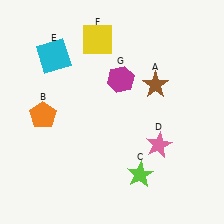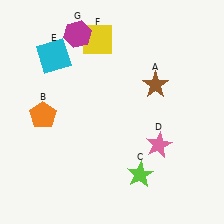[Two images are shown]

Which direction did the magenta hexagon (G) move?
The magenta hexagon (G) moved up.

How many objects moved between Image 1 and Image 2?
1 object moved between the two images.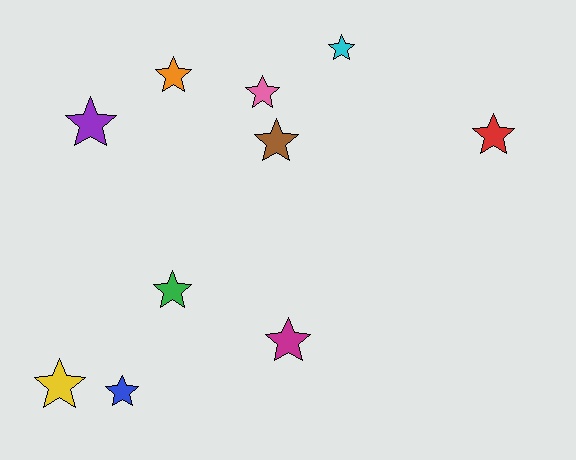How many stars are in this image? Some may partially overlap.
There are 10 stars.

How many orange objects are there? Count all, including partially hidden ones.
There is 1 orange object.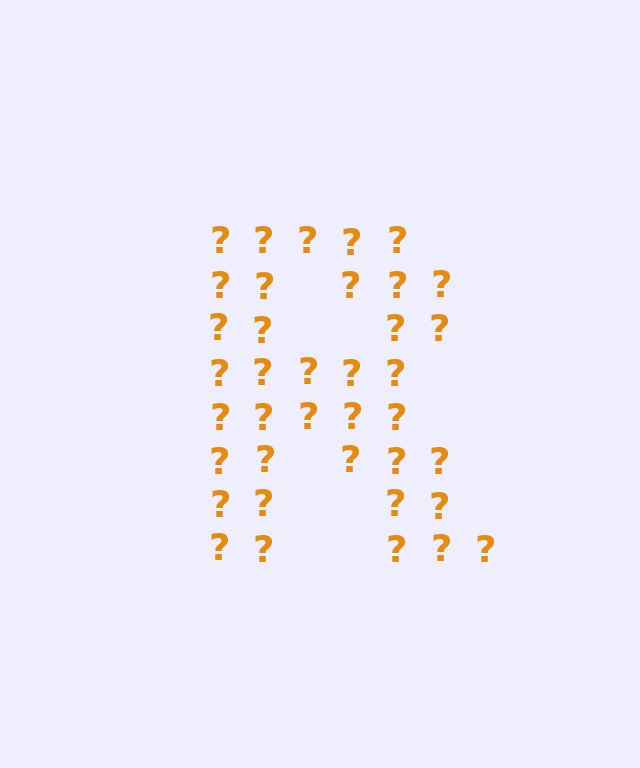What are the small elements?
The small elements are question marks.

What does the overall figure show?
The overall figure shows the letter R.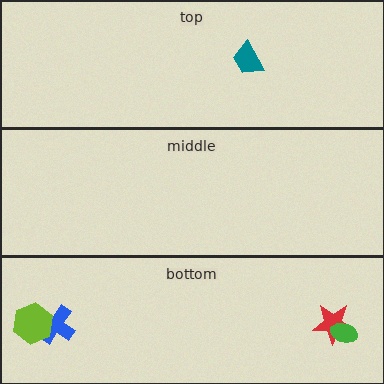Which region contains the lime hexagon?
The bottom region.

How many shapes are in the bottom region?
4.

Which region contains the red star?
The bottom region.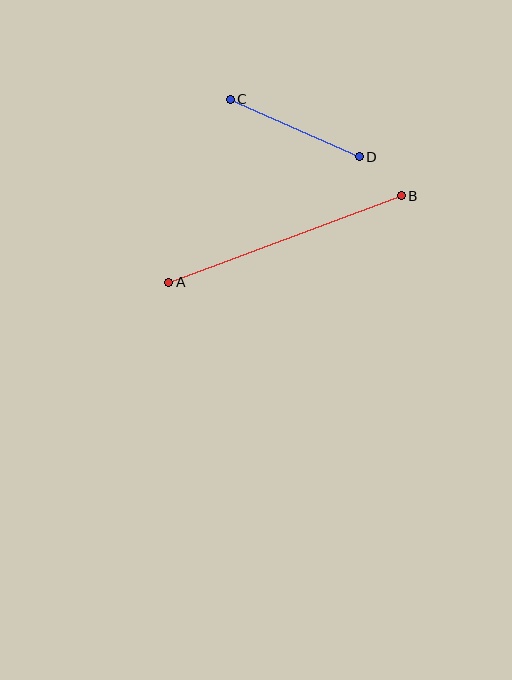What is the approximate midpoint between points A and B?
The midpoint is at approximately (285, 239) pixels.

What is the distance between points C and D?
The distance is approximately 142 pixels.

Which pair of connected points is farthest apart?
Points A and B are farthest apart.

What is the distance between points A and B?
The distance is approximately 248 pixels.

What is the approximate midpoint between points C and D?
The midpoint is at approximately (295, 128) pixels.